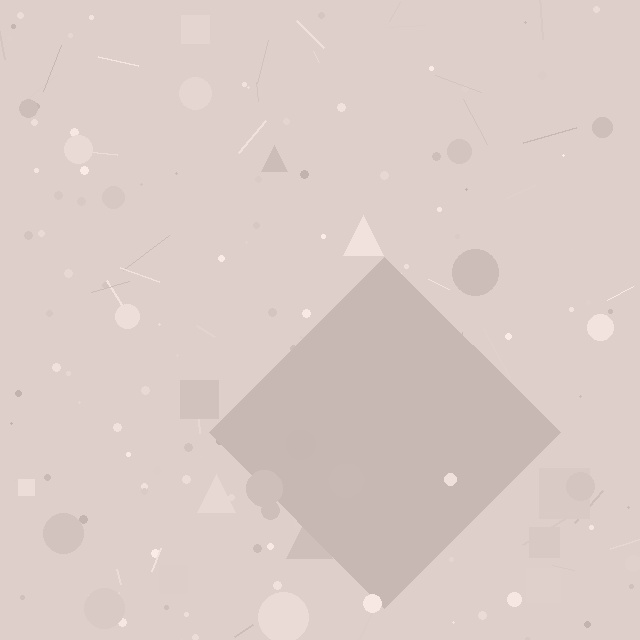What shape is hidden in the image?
A diamond is hidden in the image.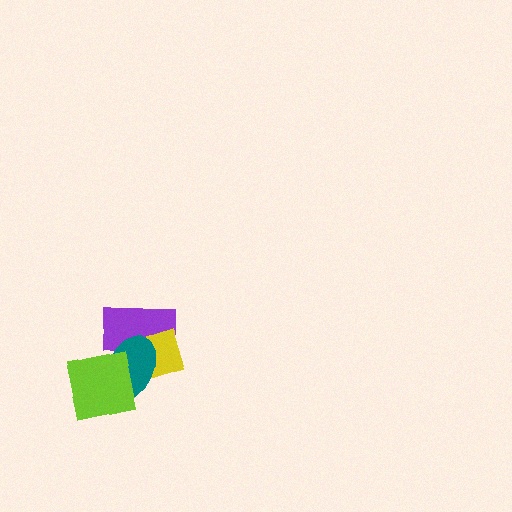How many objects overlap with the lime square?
1 object overlaps with the lime square.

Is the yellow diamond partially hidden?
Yes, it is partially covered by another shape.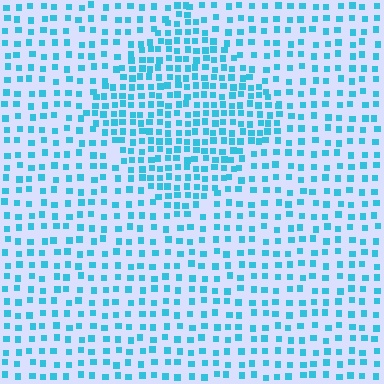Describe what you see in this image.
The image contains small cyan elements arranged at two different densities. A diamond-shaped region is visible where the elements are more densely packed than the surrounding area.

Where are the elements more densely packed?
The elements are more densely packed inside the diamond boundary.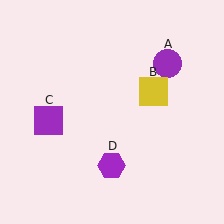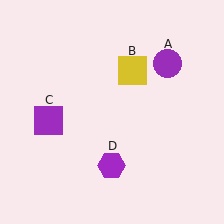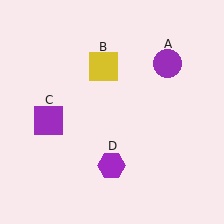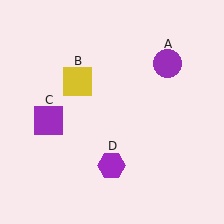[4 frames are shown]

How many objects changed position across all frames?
1 object changed position: yellow square (object B).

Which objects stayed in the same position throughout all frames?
Purple circle (object A) and purple square (object C) and purple hexagon (object D) remained stationary.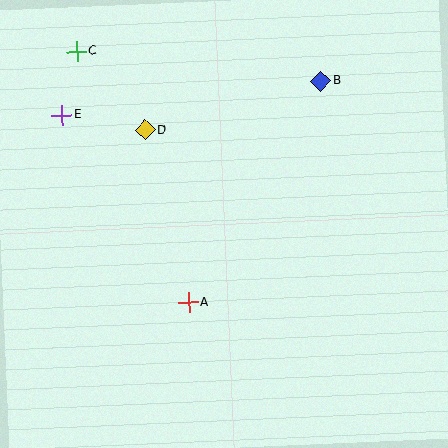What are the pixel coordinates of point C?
Point C is at (77, 51).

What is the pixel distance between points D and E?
The distance between D and E is 85 pixels.